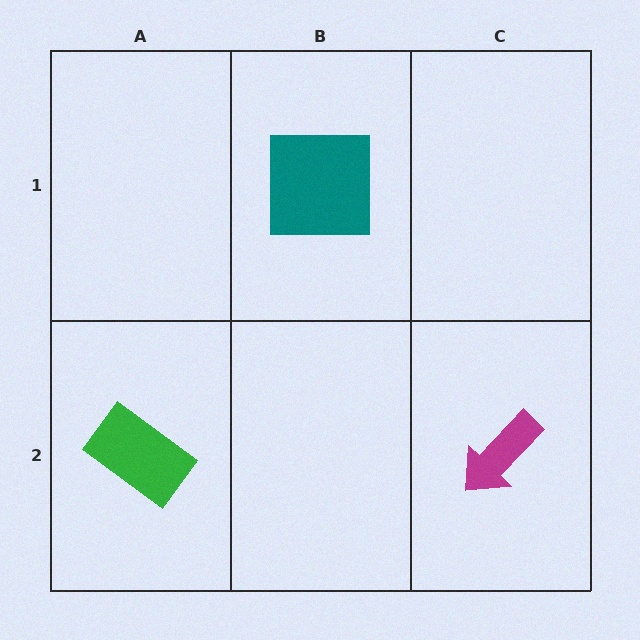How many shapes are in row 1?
1 shape.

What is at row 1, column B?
A teal square.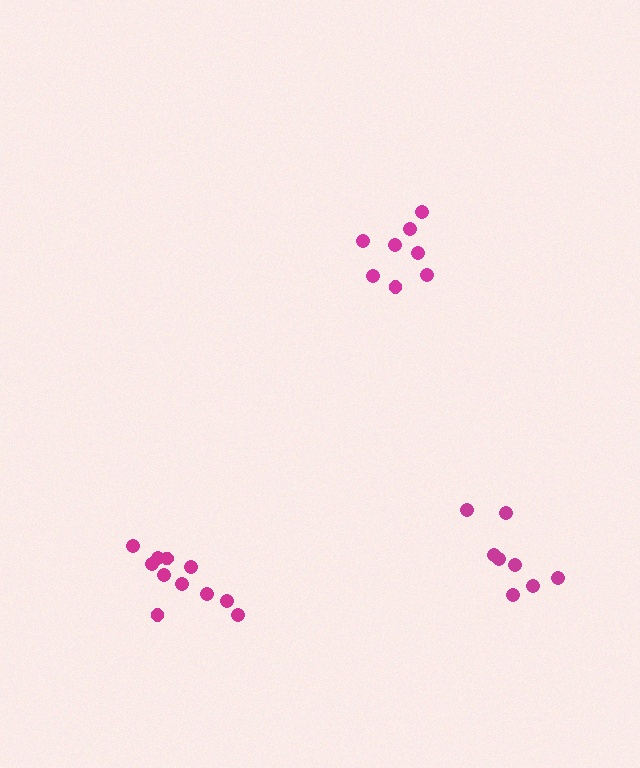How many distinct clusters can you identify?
There are 3 distinct clusters.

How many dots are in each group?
Group 1: 8 dots, Group 2: 11 dots, Group 3: 8 dots (27 total).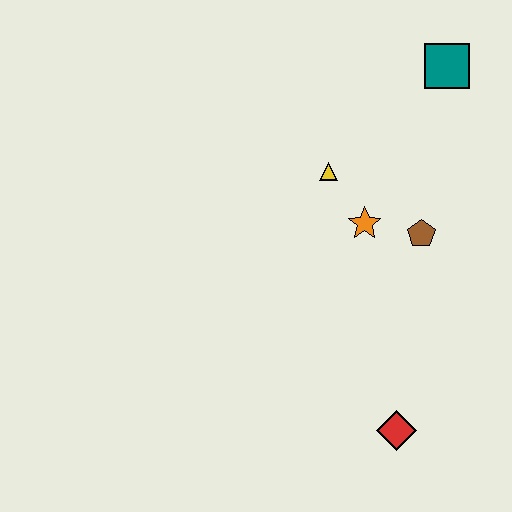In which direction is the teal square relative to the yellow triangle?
The teal square is to the right of the yellow triangle.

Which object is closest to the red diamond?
The brown pentagon is closest to the red diamond.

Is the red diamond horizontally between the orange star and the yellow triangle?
No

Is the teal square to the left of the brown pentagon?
No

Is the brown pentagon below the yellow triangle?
Yes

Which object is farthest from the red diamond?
The teal square is farthest from the red diamond.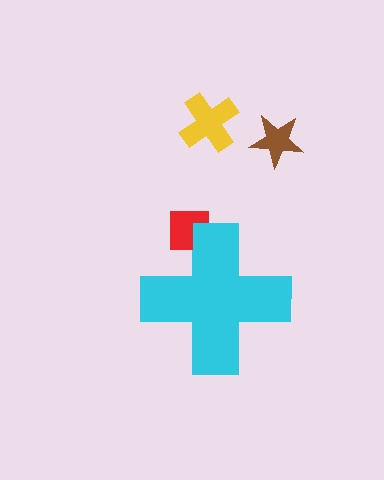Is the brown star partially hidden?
No, the brown star is fully visible.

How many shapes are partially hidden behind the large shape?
1 shape is partially hidden.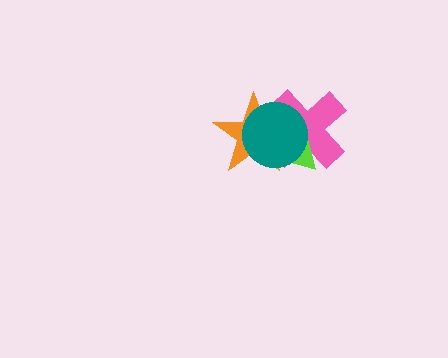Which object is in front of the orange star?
The teal circle is in front of the orange star.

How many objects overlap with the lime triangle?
3 objects overlap with the lime triangle.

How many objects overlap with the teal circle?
3 objects overlap with the teal circle.